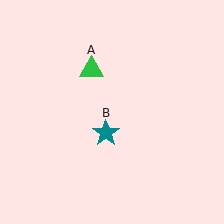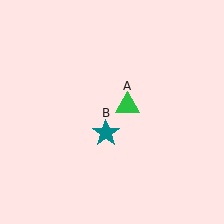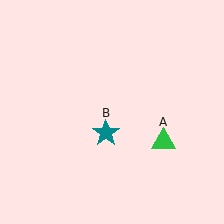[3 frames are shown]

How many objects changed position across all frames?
1 object changed position: green triangle (object A).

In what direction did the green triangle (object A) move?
The green triangle (object A) moved down and to the right.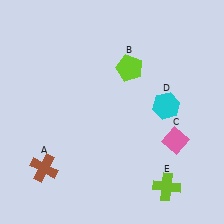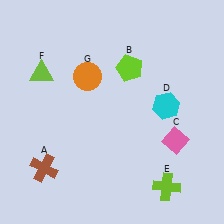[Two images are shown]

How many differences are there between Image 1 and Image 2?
There are 2 differences between the two images.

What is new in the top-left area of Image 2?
An orange circle (G) was added in the top-left area of Image 2.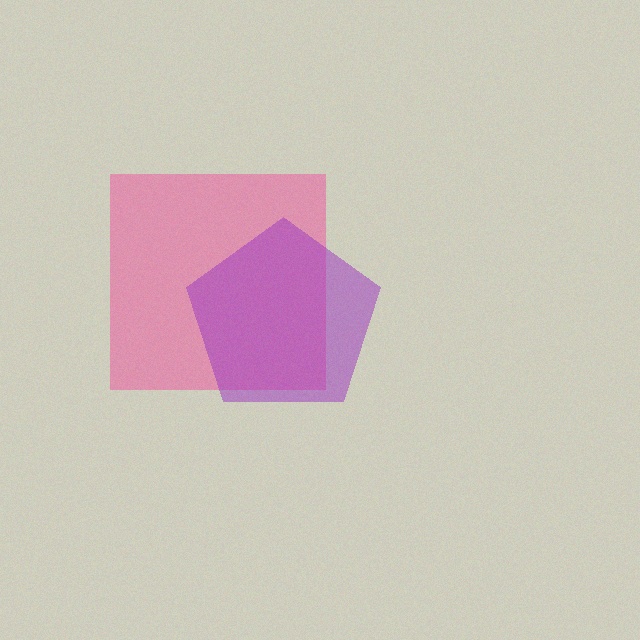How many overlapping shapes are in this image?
There are 2 overlapping shapes in the image.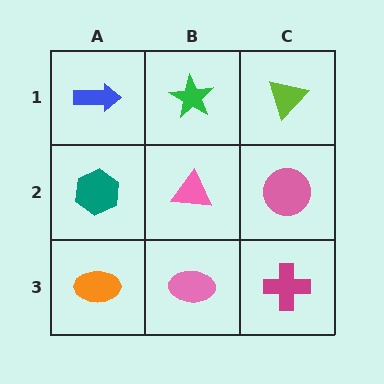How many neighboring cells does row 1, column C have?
2.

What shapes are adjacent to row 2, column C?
A lime triangle (row 1, column C), a magenta cross (row 3, column C), a pink triangle (row 2, column B).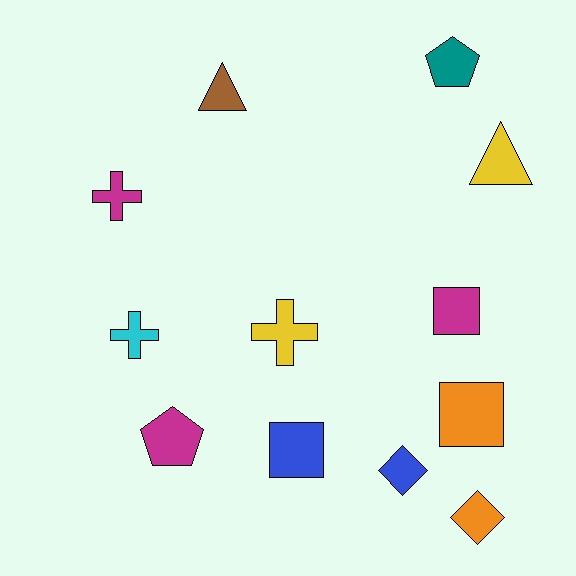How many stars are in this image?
There are no stars.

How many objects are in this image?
There are 12 objects.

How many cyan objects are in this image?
There is 1 cyan object.